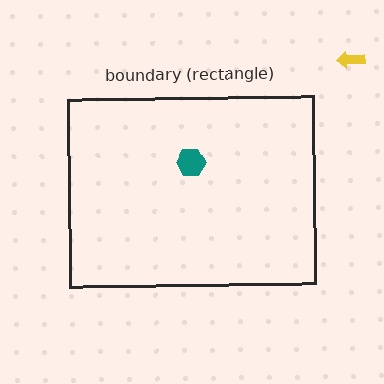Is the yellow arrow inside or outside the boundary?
Outside.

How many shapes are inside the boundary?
1 inside, 1 outside.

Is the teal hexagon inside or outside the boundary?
Inside.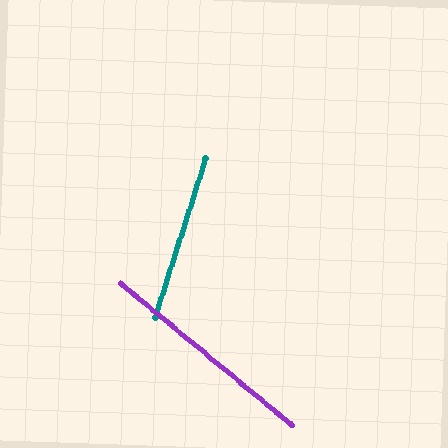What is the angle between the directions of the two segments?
Approximately 68 degrees.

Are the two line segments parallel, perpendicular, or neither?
Neither parallel nor perpendicular — they differ by about 68°.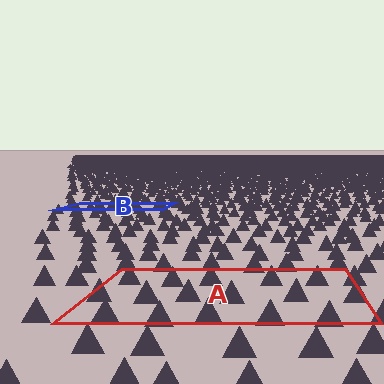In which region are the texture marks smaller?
The texture marks are smaller in region B, because it is farther away.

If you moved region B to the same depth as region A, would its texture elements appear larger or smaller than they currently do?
They would appear larger. At a closer depth, the same texture elements are projected at a bigger on-screen size.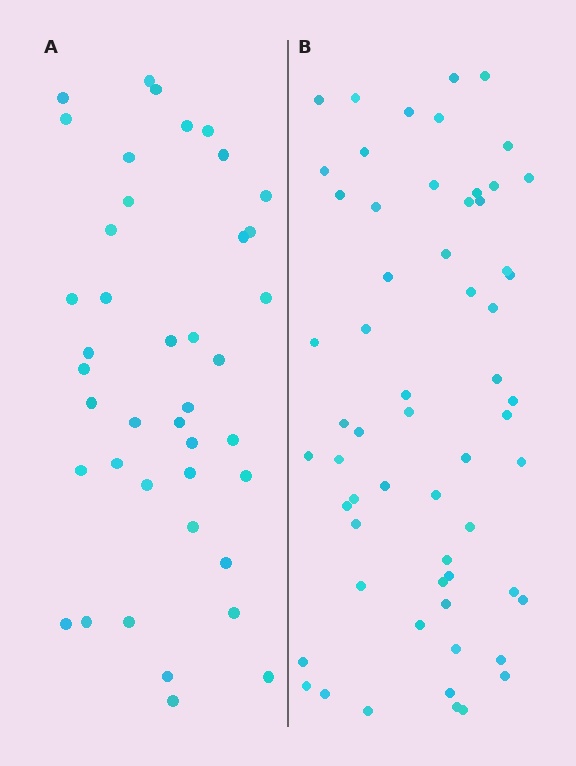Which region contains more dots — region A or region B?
Region B (the right region) has more dots.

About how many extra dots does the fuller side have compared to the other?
Region B has approximately 20 more dots than region A.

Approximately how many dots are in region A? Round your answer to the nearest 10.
About 40 dots. (The exact count is 41, which rounds to 40.)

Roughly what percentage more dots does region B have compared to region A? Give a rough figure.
About 45% more.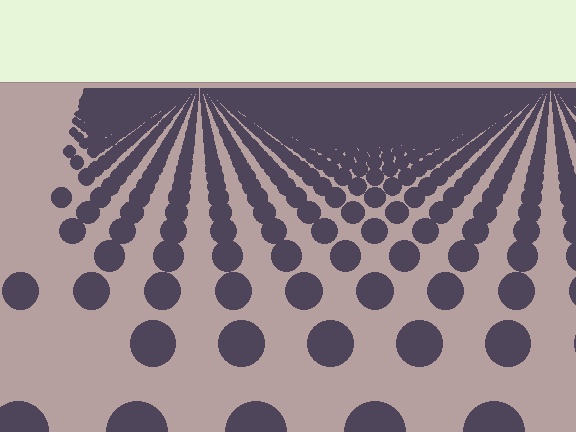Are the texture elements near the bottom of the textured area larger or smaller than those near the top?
Larger. Near the bottom, elements are closer to the viewer and appear at a bigger on-screen size.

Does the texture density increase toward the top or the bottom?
Density increases toward the top.